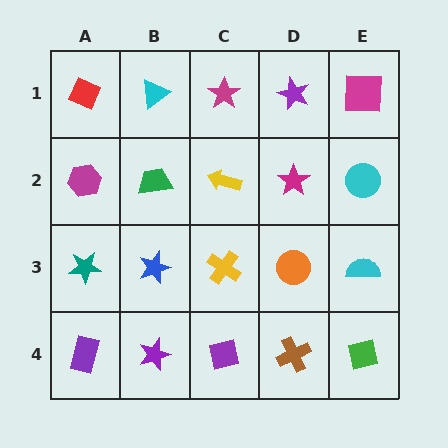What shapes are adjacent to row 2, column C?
A magenta star (row 1, column C), a yellow cross (row 3, column C), a green trapezoid (row 2, column B), a magenta star (row 2, column D).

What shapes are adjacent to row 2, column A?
A red diamond (row 1, column A), a teal star (row 3, column A), a green trapezoid (row 2, column B).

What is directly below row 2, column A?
A teal star.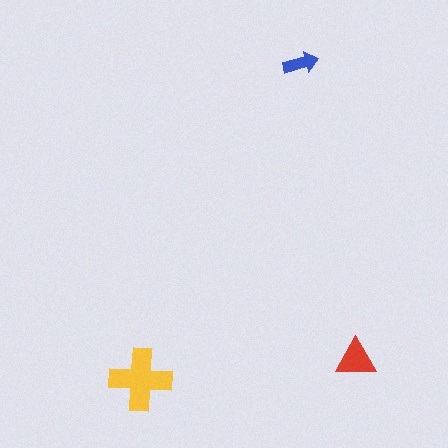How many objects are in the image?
There are 3 objects in the image.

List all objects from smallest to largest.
The blue arrow, the red triangle, the yellow cross.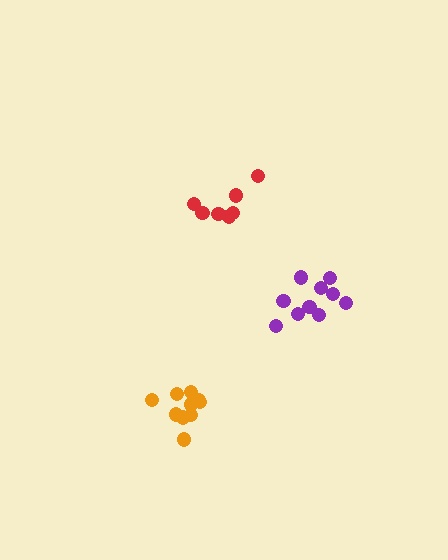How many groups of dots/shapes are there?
There are 3 groups.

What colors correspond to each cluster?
The clusters are colored: purple, orange, red.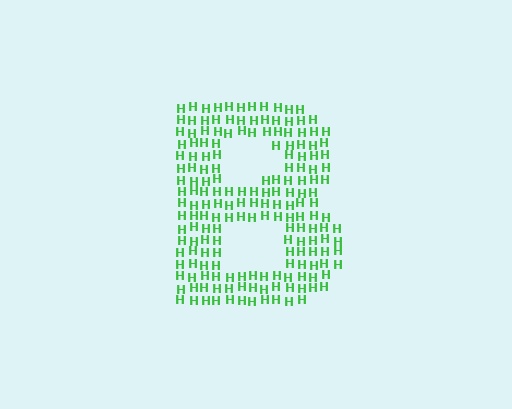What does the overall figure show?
The overall figure shows the letter B.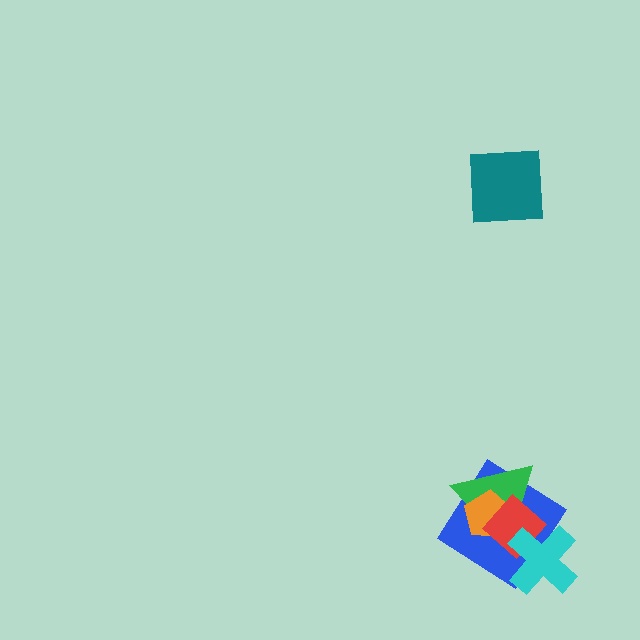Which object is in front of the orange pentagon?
The red diamond is in front of the orange pentagon.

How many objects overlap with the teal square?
0 objects overlap with the teal square.